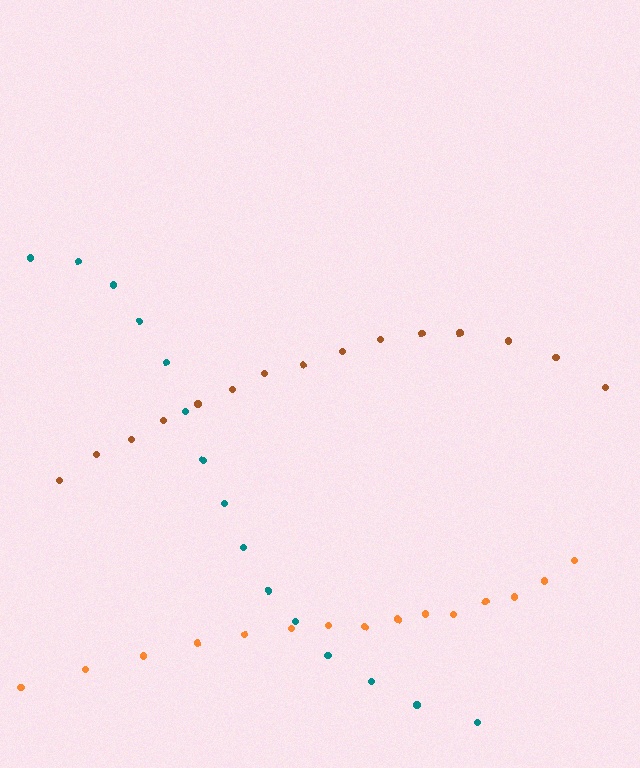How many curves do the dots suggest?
There are 3 distinct paths.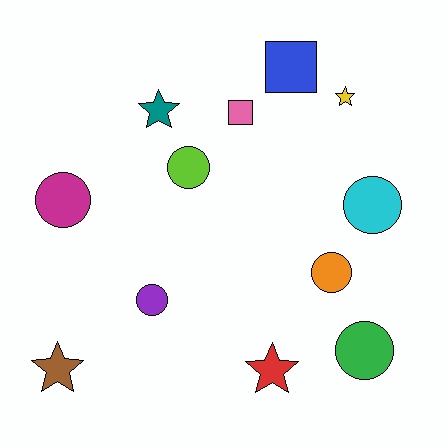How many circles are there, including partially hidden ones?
There are 6 circles.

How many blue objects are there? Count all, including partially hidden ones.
There is 1 blue object.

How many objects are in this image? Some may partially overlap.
There are 12 objects.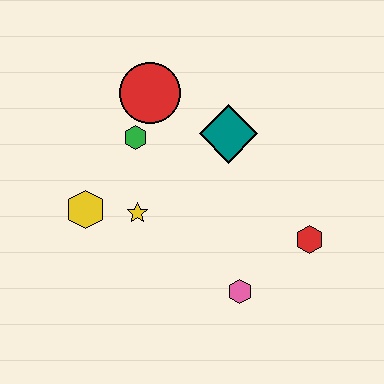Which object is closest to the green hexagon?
The red circle is closest to the green hexagon.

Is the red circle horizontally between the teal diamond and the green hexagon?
Yes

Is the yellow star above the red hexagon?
Yes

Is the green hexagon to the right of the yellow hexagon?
Yes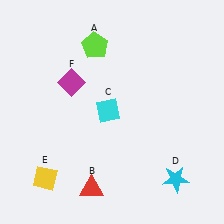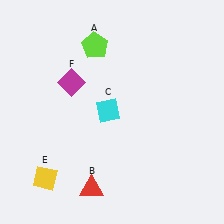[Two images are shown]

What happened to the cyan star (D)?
The cyan star (D) was removed in Image 2. It was in the bottom-right area of Image 1.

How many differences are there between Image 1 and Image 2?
There is 1 difference between the two images.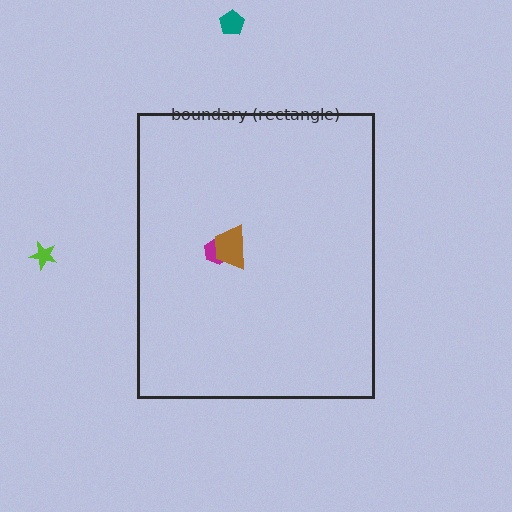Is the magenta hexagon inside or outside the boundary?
Inside.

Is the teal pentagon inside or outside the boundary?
Outside.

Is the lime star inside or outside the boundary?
Outside.